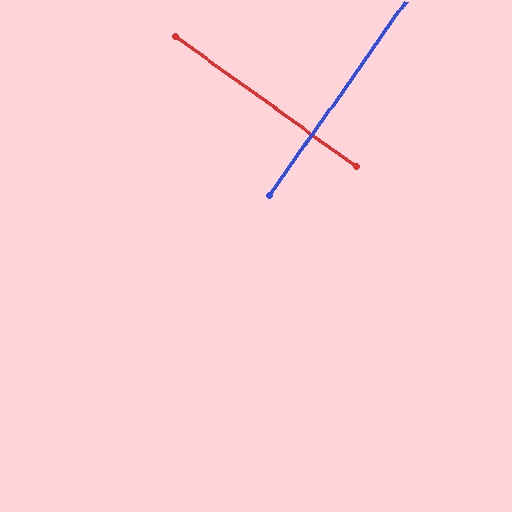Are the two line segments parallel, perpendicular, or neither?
Perpendicular — they meet at approximately 89°.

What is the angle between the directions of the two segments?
Approximately 89 degrees.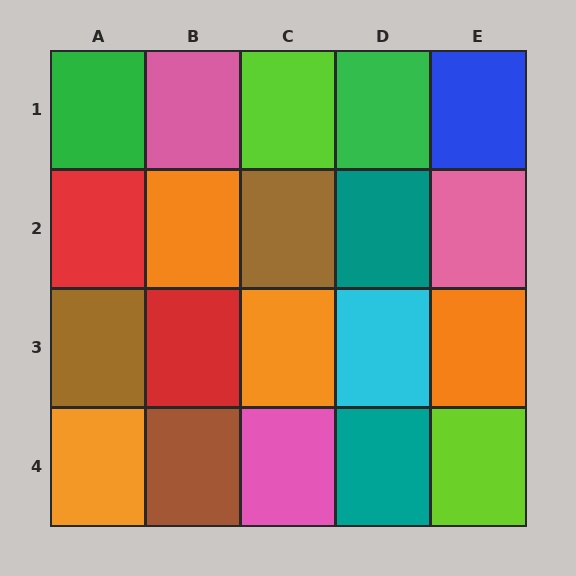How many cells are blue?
1 cell is blue.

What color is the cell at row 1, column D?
Green.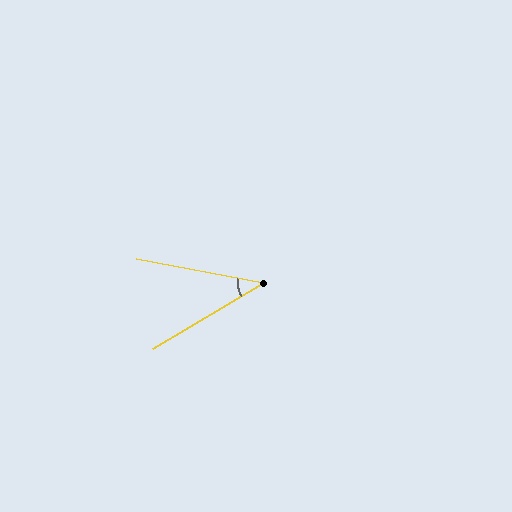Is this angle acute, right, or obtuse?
It is acute.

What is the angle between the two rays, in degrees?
Approximately 41 degrees.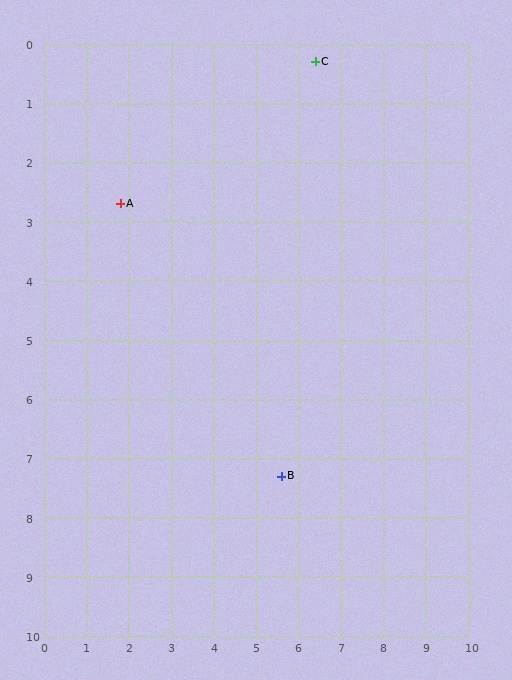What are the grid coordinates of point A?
Point A is at approximately (1.8, 2.7).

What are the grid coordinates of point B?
Point B is at approximately (5.6, 7.3).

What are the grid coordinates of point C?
Point C is at approximately (6.4, 0.3).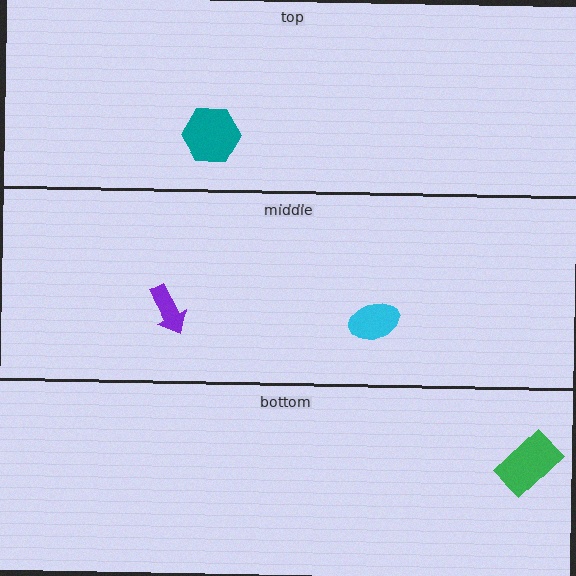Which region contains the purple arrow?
The middle region.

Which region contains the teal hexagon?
The top region.